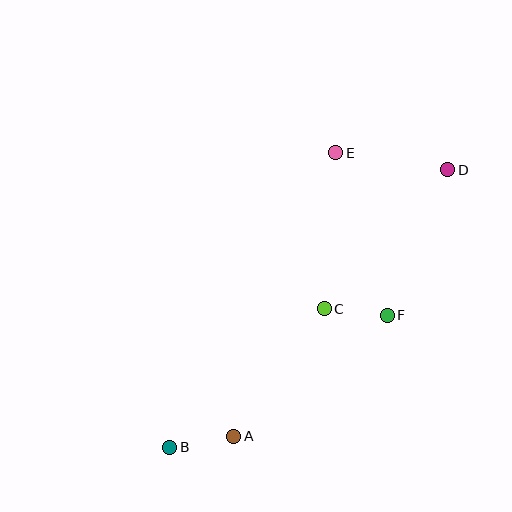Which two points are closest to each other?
Points C and F are closest to each other.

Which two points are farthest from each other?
Points B and D are farthest from each other.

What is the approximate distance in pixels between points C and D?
The distance between C and D is approximately 186 pixels.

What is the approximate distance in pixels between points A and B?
The distance between A and B is approximately 65 pixels.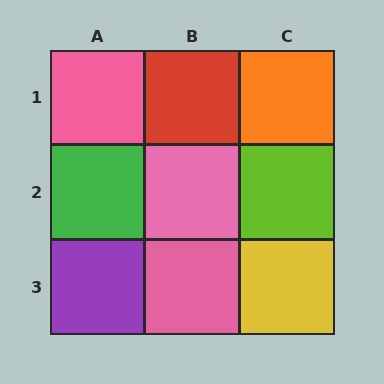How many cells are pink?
3 cells are pink.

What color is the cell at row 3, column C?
Yellow.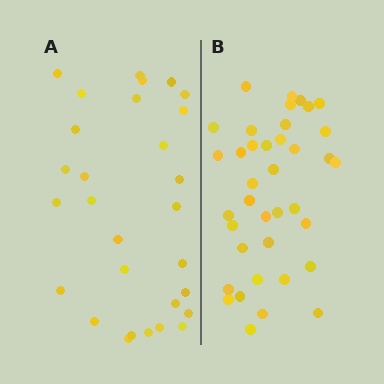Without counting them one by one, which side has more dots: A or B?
Region B (the right region) has more dots.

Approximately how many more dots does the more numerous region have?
Region B has roughly 8 or so more dots than region A.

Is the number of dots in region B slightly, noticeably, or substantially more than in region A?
Region B has noticeably more, but not dramatically so. The ratio is roughly 1.3 to 1.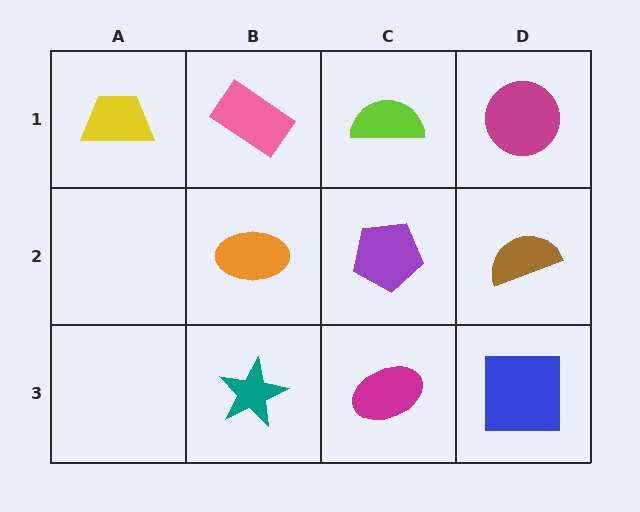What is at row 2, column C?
A purple pentagon.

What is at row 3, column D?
A blue square.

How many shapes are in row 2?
3 shapes.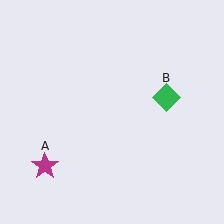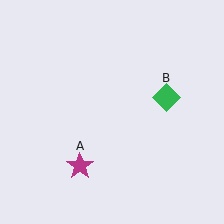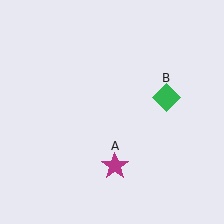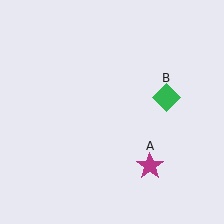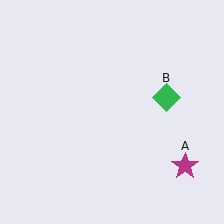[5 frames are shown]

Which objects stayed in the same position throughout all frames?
Green diamond (object B) remained stationary.